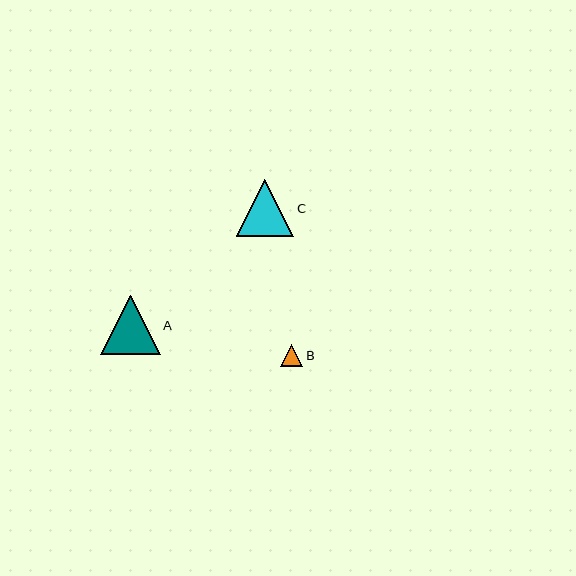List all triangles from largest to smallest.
From largest to smallest: A, C, B.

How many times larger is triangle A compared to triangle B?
Triangle A is approximately 2.7 times the size of triangle B.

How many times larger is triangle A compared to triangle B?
Triangle A is approximately 2.7 times the size of triangle B.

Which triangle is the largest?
Triangle A is the largest with a size of approximately 59 pixels.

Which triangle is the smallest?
Triangle B is the smallest with a size of approximately 22 pixels.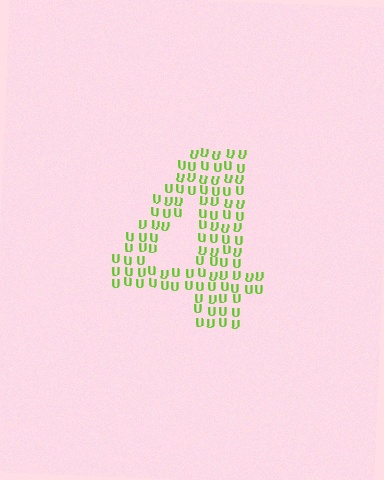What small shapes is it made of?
It is made of small letter U's.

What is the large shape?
The large shape is the digit 4.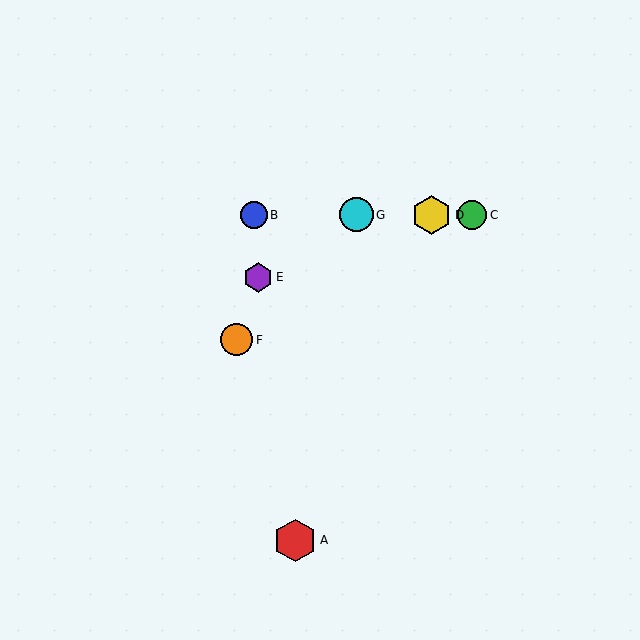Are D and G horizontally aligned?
Yes, both are at y≈215.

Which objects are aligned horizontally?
Objects B, C, D, G are aligned horizontally.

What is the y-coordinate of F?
Object F is at y≈340.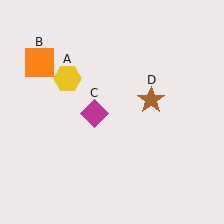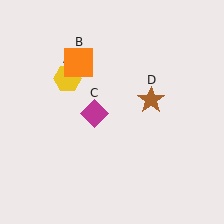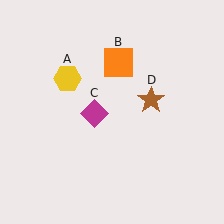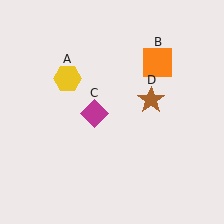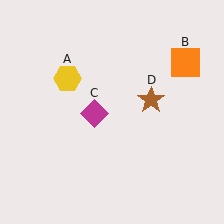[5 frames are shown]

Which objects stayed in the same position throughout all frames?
Yellow hexagon (object A) and magenta diamond (object C) and brown star (object D) remained stationary.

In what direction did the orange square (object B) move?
The orange square (object B) moved right.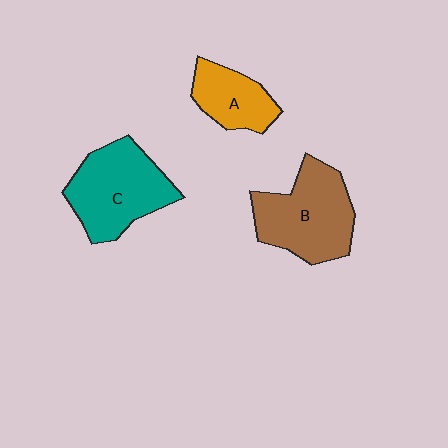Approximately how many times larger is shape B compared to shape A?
Approximately 1.8 times.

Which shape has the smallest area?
Shape A (orange).